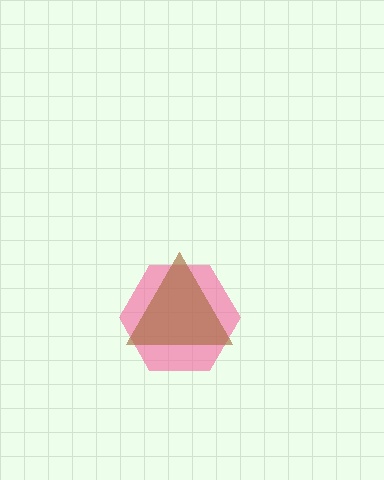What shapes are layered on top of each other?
The layered shapes are: a pink hexagon, a brown triangle.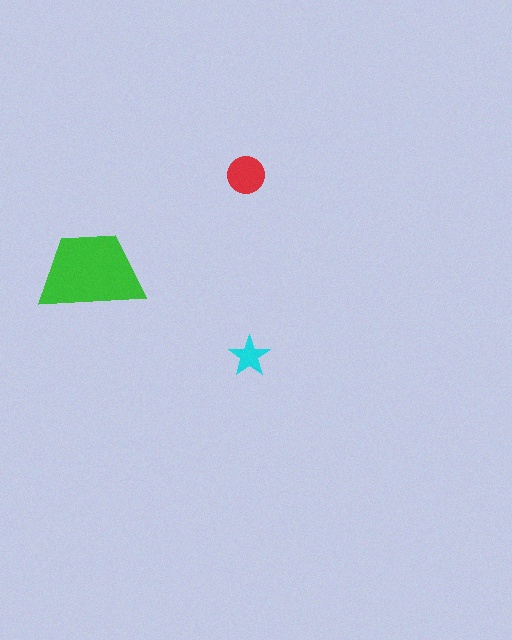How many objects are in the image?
There are 3 objects in the image.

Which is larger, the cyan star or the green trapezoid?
The green trapezoid.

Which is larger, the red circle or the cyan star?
The red circle.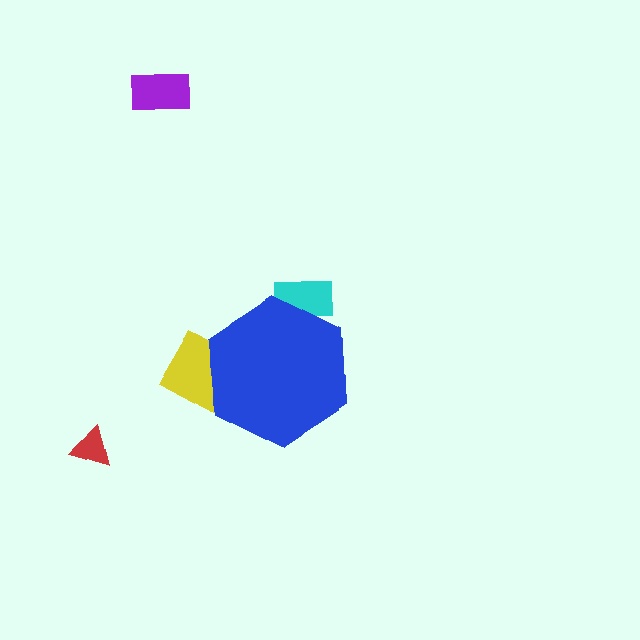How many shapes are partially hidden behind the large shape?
2 shapes are partially hidden.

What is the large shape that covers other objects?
A blue hexagon.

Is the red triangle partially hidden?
No, the red triangle is fully visible.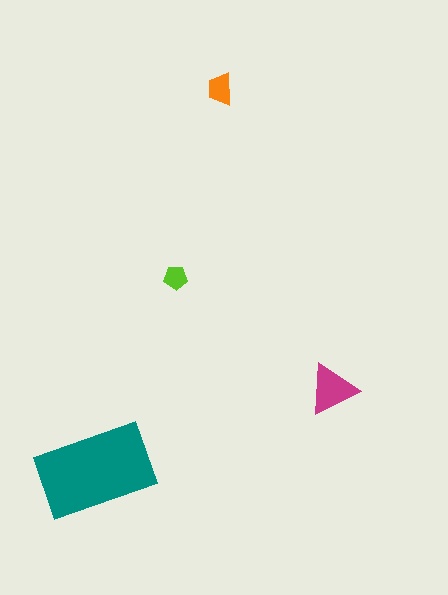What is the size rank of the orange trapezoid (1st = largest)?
3rd.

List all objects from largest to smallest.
The teal rectangle, the magenta triangle, the orange trapezoid, the lime pentagon.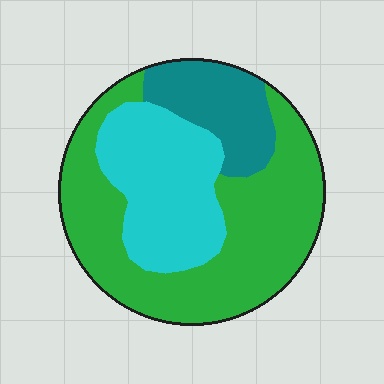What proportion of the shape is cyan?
Cyan covers around 30% of the shape.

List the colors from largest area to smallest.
From largest to smallest: green, cyan, teal.